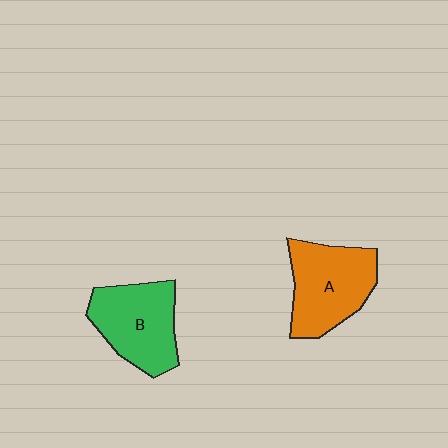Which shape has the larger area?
Shape A (orange).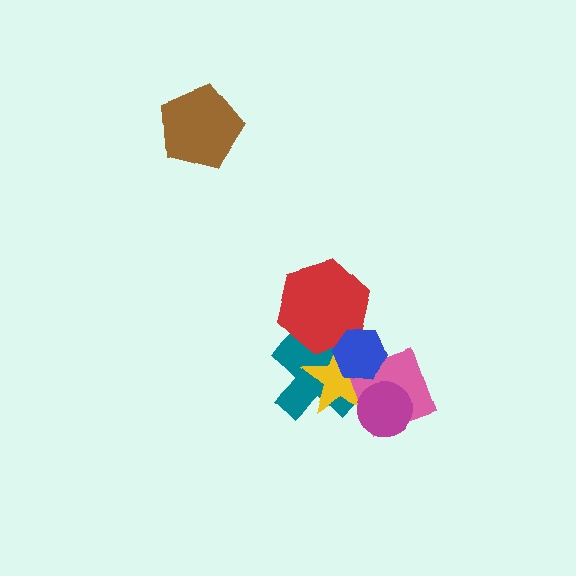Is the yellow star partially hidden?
Yes, it is partially covered by another shape.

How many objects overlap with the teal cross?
4 objects overlap with the teal cross.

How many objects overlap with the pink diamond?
4 objects overlap with the pink diamond.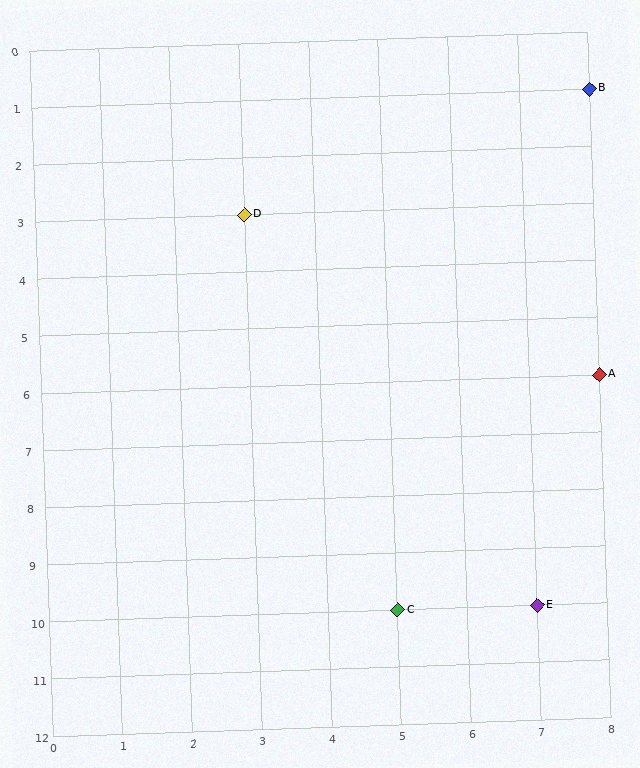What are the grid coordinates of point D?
Point D is at grid coordinates (3, 3).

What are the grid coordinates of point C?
Point C is at grid coordinates (5, 10).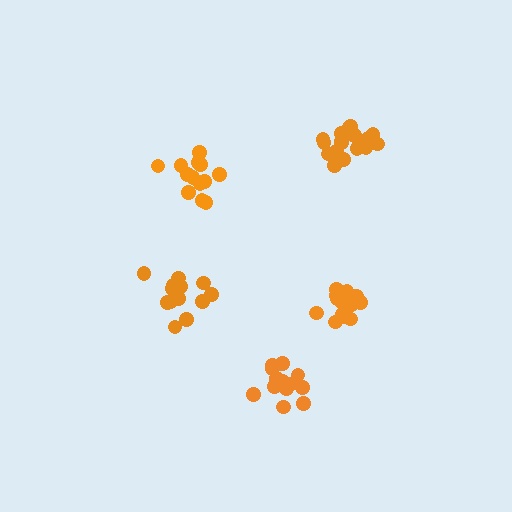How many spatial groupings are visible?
There are 5 spatial groupings.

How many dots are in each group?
Group 1: 13 dots, Group 2: 16 dots, Group 3: 13 dots, Group 4: 13 dots, Group 5: 19 dots (74 total).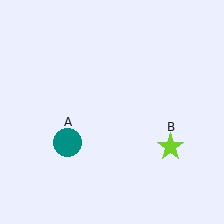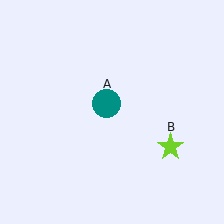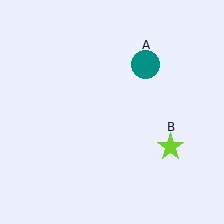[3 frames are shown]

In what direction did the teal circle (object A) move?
The teal circle (object A) moved up and to the right.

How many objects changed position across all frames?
1 object changed position: teal circle (object A).